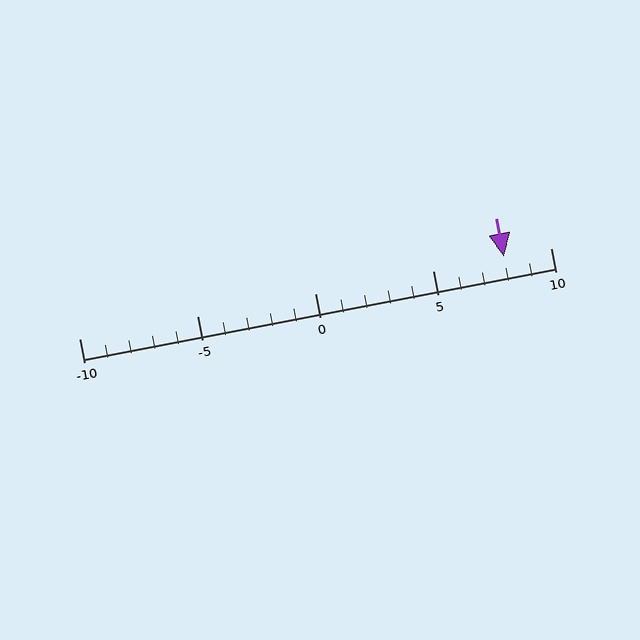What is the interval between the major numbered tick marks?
The major tick marks are spaced 5 units apart.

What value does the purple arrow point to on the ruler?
The purple arrow points to approximately 8.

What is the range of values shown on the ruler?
The ruler shows values from -10 to 10.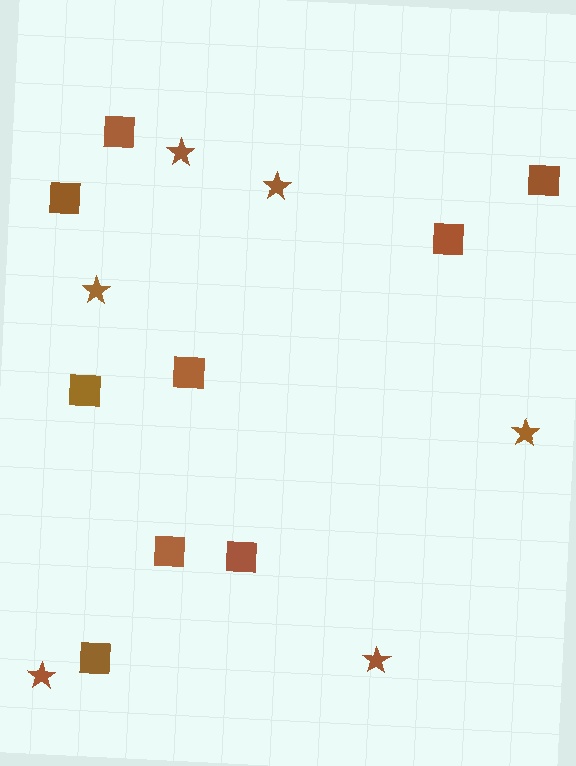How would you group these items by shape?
There are 2 groups: one group of squares (9) and one group of stars (6).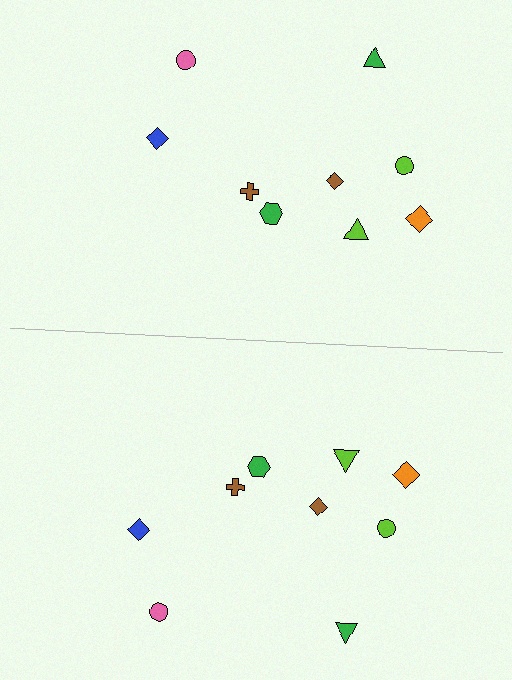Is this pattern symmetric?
Yes, this pattern has bilateral (reflection) symmetry.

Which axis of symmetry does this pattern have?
The pattern has a horizontal axis of symmetry running through the center of the image.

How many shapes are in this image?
There are 18 shapes in this image.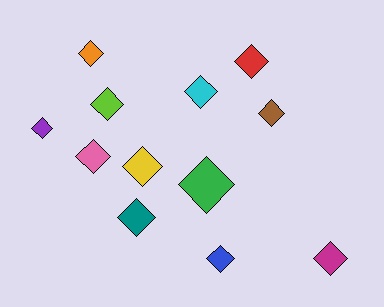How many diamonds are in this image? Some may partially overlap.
There are 12 diamonds.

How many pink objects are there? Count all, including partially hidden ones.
There is 1 pink object.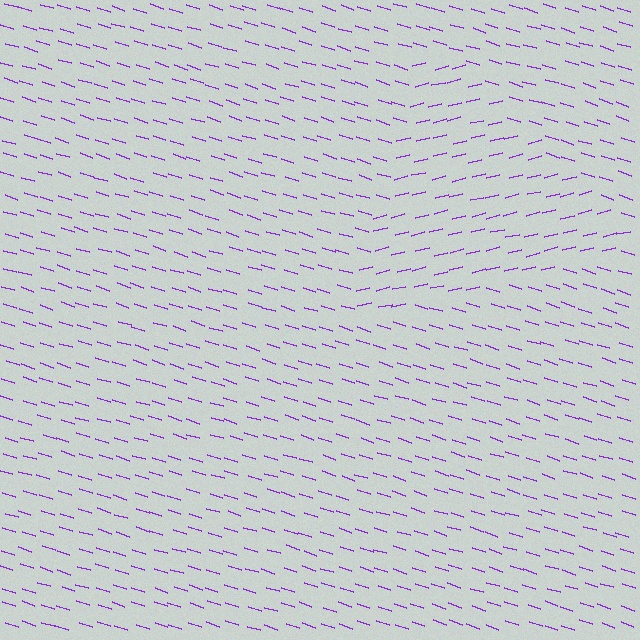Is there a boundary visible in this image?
Yes, there is a texture boundary formed by a change in line orientation.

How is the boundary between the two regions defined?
The boundary is defined purely by a change in line orientation (approximately 31 degrees difference). All lines are the same color and thickness.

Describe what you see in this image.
The image is filled with small purple line segments. A triangle region in the image has lines oriented differently from the surrounding lines, creating a visible texture boundary.